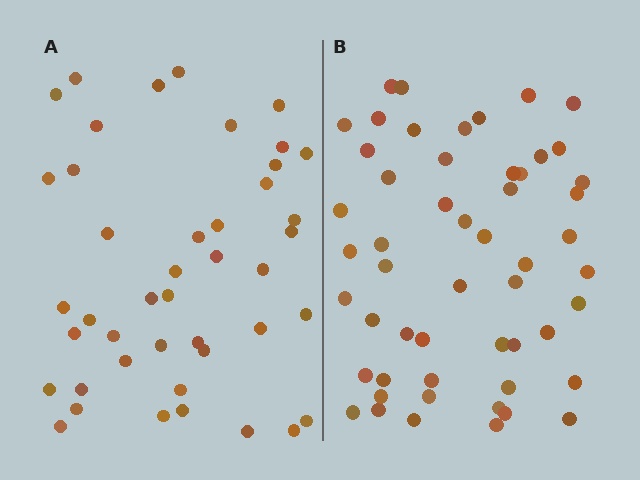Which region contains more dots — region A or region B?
Region B (the right region) has more dots.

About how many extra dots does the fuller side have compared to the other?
Region B has roughly 10 or so more dots than region A.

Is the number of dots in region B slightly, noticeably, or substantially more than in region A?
Region B has only slightly more — the two regions are fairly close. The ratio is roughly 1.2 to 1.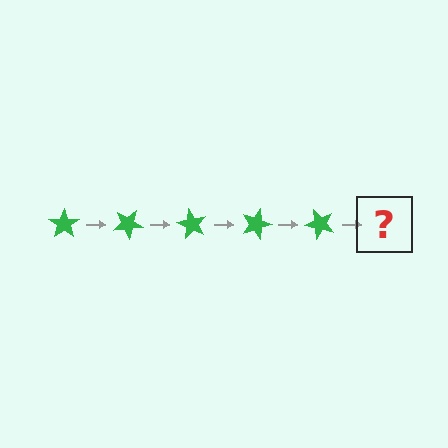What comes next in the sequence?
The next element should be a green star rotated 150 degrees.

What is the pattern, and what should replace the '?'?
The pattern is that the star rotates 30 degrees each step. The '?' should be a green star rotated 150 degrees.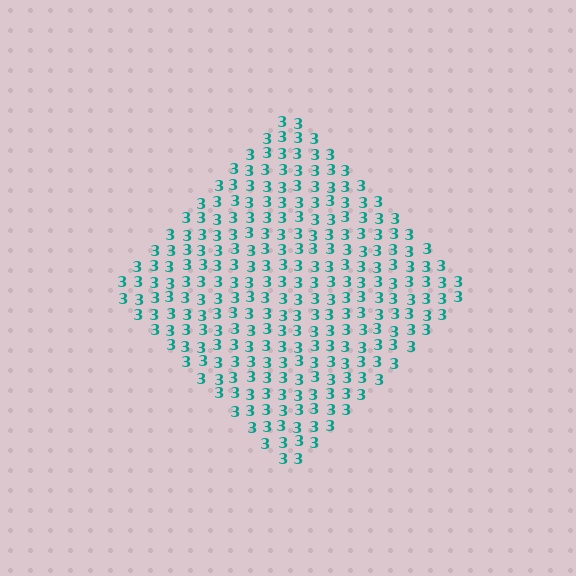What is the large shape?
The large shape is a diamond.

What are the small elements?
The small elements are digit 3's.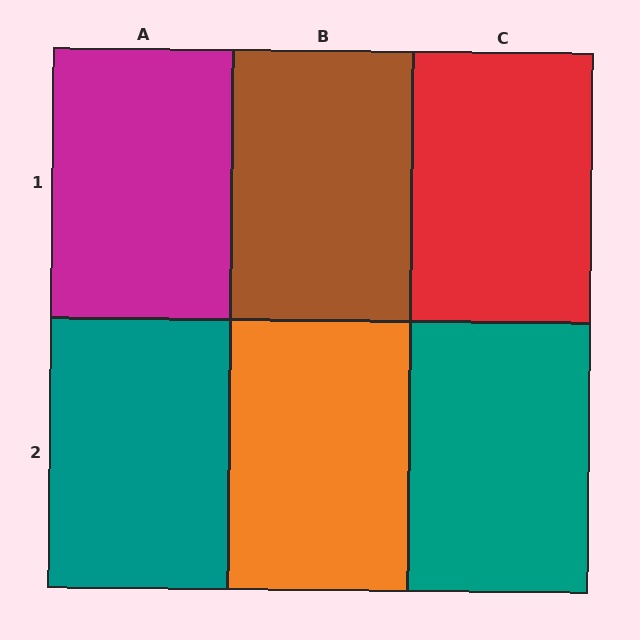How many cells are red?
1 cell is red.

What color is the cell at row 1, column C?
Red.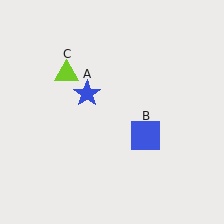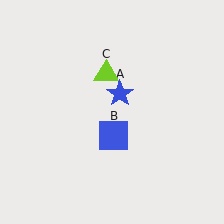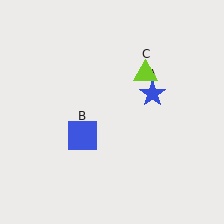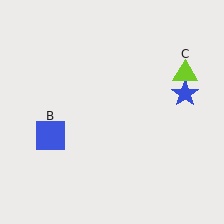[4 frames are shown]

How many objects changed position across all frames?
3 objects changed position: blue star (object A), blue square (object B), lime triangle (object C).